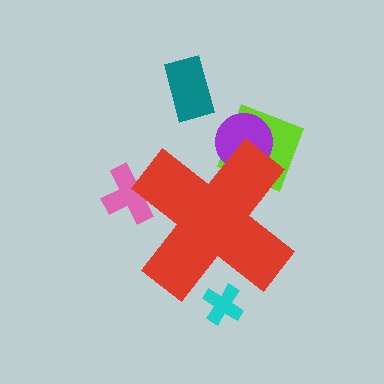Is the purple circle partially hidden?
Yes, the purple circle is partially hidden behind the red cross.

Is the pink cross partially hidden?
Yes, the pink cross is partially hidden behind the red cross.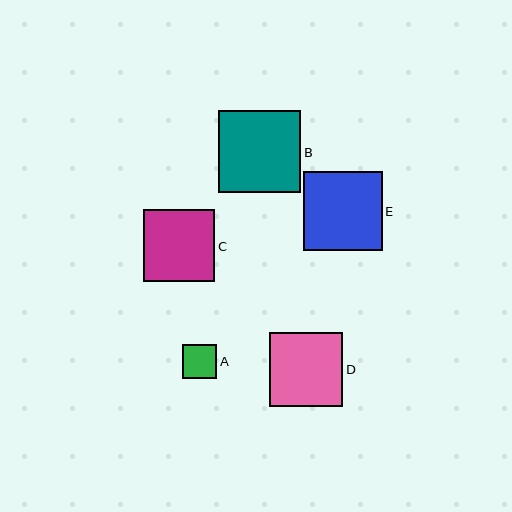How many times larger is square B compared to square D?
Square B is approximately 1.1 times the size of square D.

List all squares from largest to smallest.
From largest to smallest: B, E, D, C, A.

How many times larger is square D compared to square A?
Square D is approximately 2.1 times the size of square A.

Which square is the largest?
Square B is the largest with a size of approximately 82 pixels.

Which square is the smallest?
Square A is the smallest with a size of approximately 34 pixels.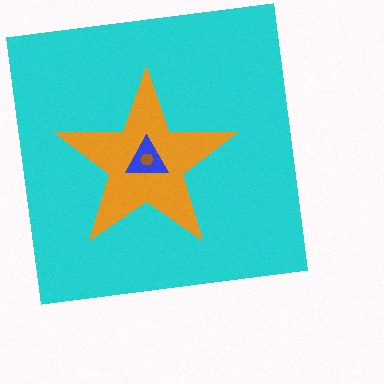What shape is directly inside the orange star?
The blue triangle.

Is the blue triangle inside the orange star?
Yes.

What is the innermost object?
The brown hexagon.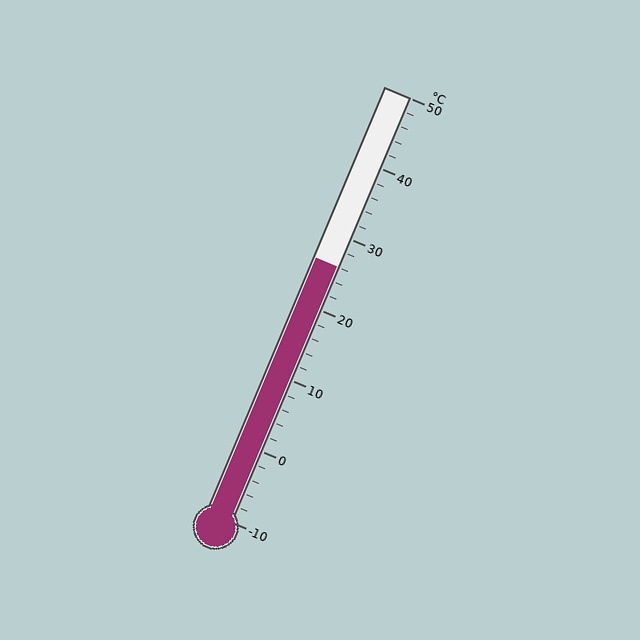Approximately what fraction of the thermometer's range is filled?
The thermometer is filled to approximately 60% of its range.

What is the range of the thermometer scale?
The thermometer scale ranges from -10°C to 50°C.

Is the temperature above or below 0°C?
The temperature is above 0°C.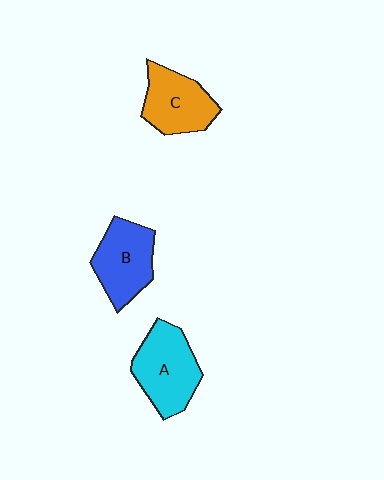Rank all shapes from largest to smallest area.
From largest to smallest: A (cyan), B (blue), C (orange).